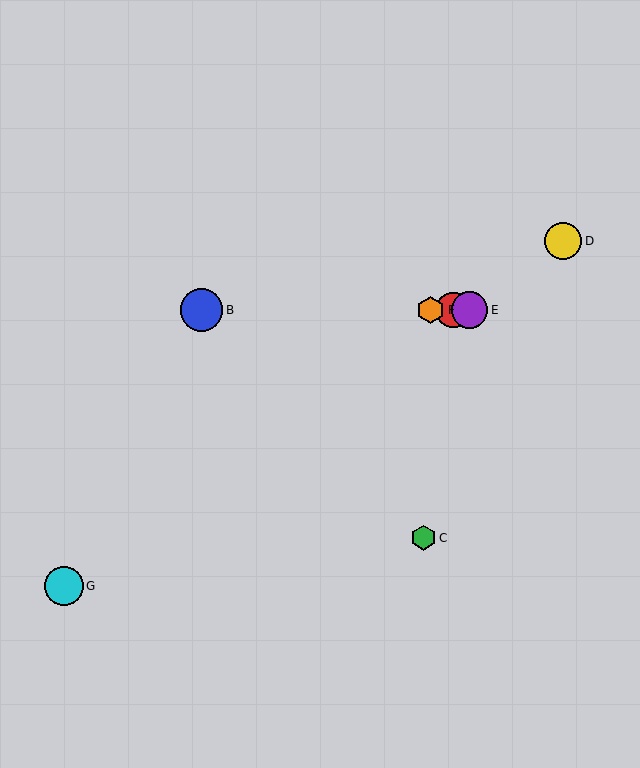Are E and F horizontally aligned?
Yes, both are at y≈310.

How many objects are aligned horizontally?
4 objects (A, B, E, F) are aligned horizontally.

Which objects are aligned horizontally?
Objects A, B, E, F are aligned horizontally.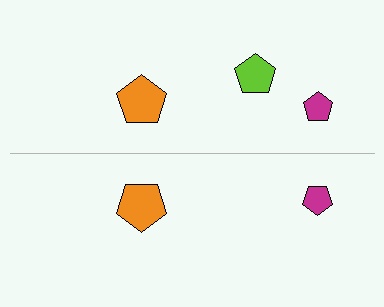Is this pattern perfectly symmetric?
No, the pattern is not perfectly symmetric. A lime pentagon is missing from the bottom side.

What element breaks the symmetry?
A lime pentagon is missing from the bottom side.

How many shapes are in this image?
There are 5 shapes in this image.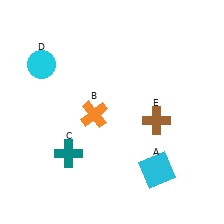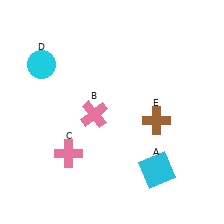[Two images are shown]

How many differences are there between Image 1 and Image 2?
There are 2 differences between the two images.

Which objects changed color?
B changed from orange to pink. C changed from teal to pink.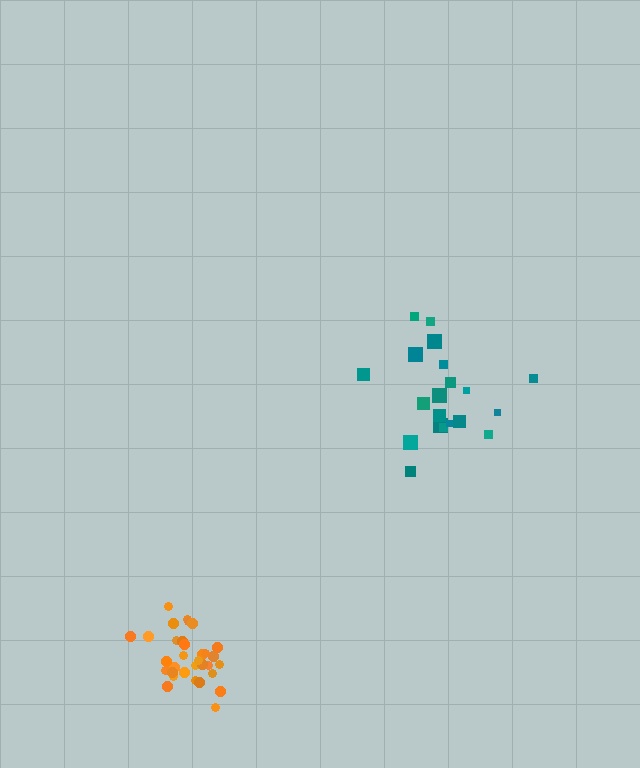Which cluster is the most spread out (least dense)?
Teal.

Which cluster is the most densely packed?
Orange.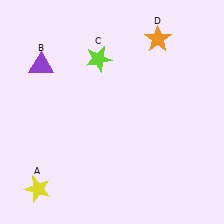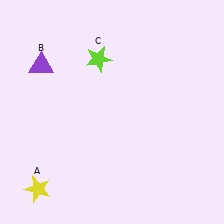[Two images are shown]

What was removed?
The orange star (D) was removed in Image 2.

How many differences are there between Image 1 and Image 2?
There is 1 difference between the two images.